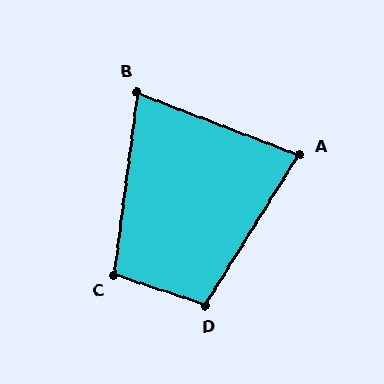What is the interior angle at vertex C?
Approximately 101 degrees (obtuse).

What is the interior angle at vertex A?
Approximately 79 degrees (acute).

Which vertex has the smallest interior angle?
B, at approximately 76 degrees.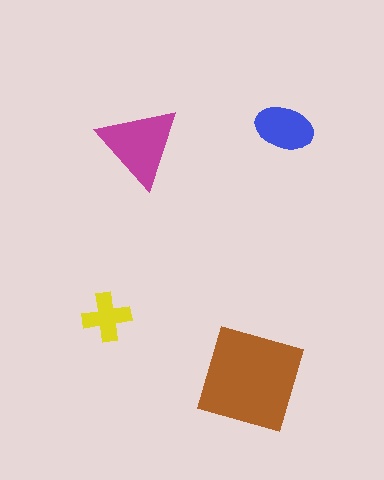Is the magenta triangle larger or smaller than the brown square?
Smaller.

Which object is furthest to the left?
The yellow cross is leftmost.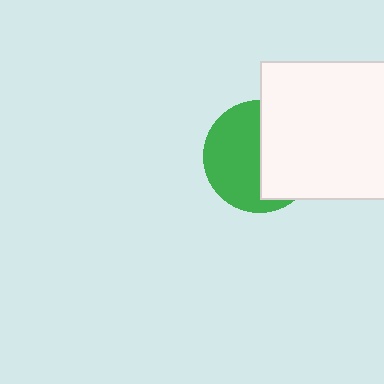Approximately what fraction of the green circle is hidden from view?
Roughly 47% of the green circle is hidden behind the white square.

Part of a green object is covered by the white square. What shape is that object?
It is a circle.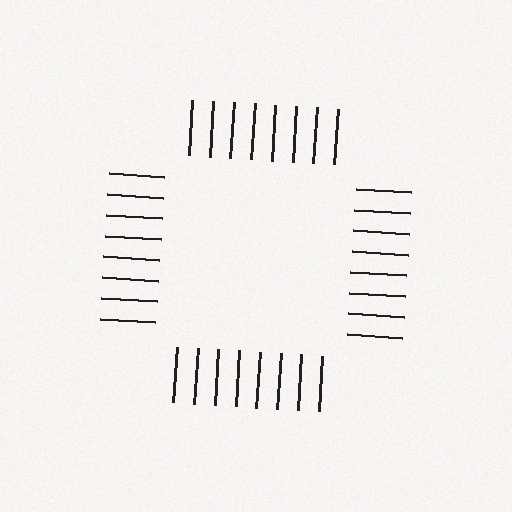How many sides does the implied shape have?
4 sides — the line-ends trace a square.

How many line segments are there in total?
32 — 8 along each of the 4 edges.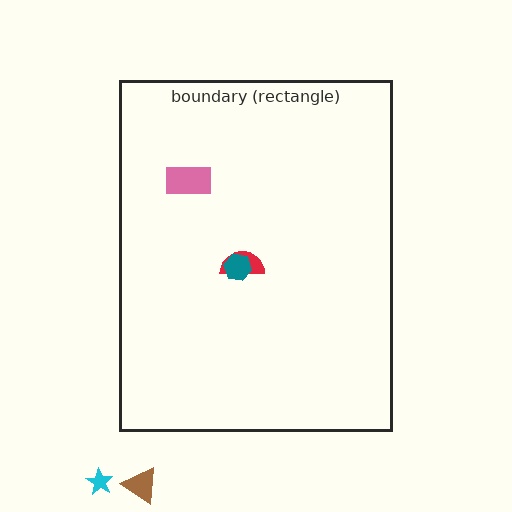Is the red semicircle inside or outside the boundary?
Inside.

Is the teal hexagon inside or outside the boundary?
Inside.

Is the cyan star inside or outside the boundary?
Outside.